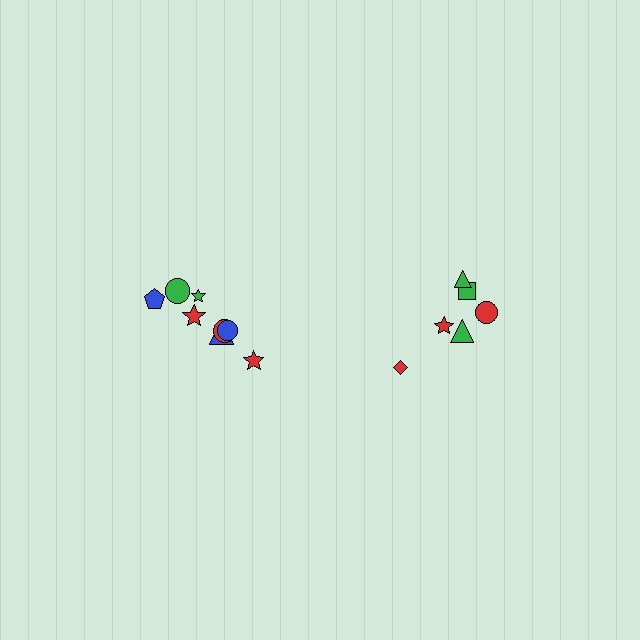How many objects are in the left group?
There are 8 objects.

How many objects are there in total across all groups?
There are 14 objects.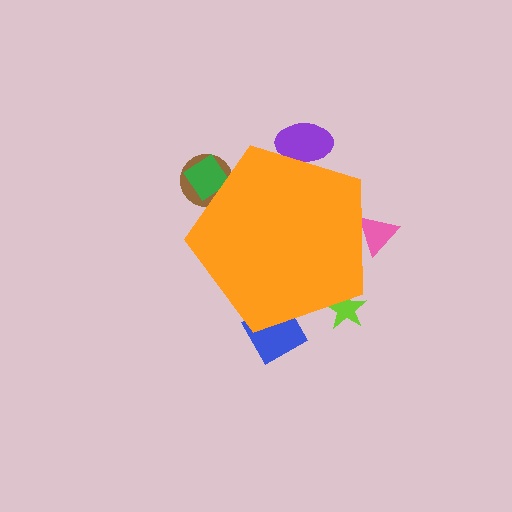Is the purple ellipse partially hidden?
Yes, the purple ellipse is partially hidden behind the orange pentagon.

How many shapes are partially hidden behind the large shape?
6 shapes are partially hidden.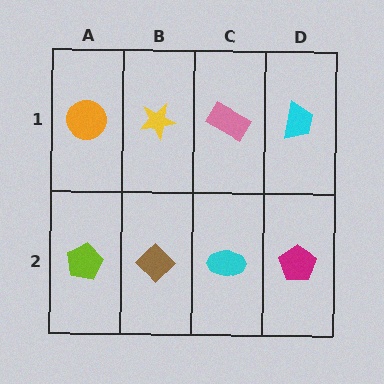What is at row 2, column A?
A lime pentagon.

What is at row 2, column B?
A brown diamond.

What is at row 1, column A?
An orange circle.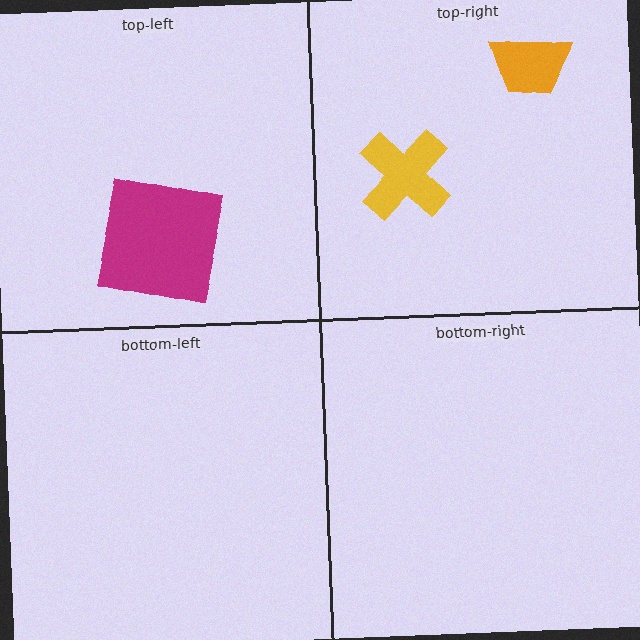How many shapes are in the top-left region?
1.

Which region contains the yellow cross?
The top-right region.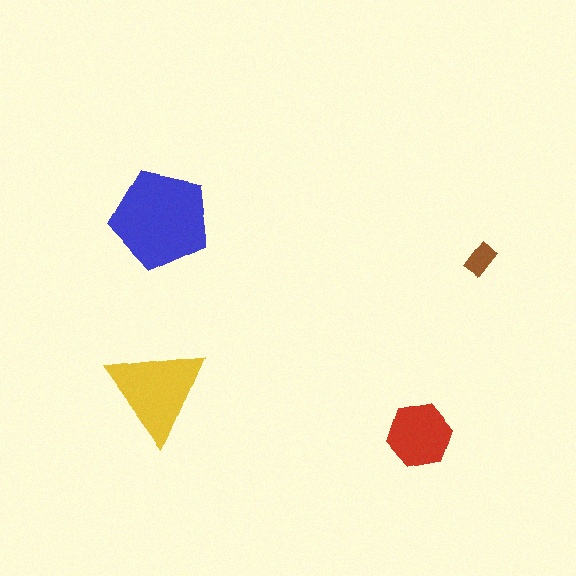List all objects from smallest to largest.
The brown rectangle, the red hexagon, the yellow triangle, the blue pentagon.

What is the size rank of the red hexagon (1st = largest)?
3rd.